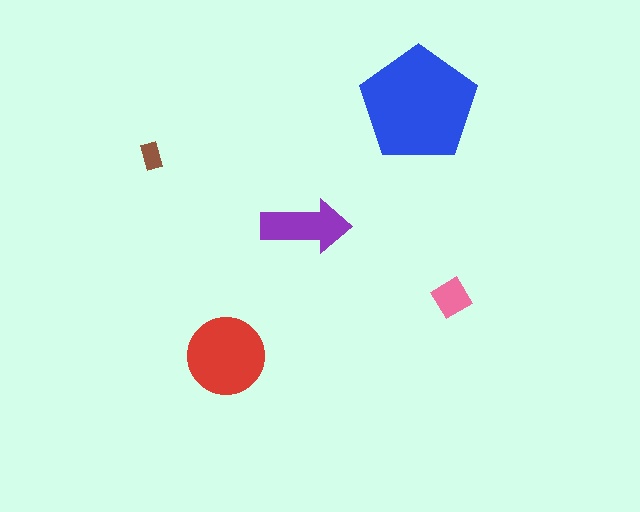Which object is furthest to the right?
The pink diamond is rightmost.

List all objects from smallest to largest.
The brown rectangle, the pink diamond, the purple arrow, the red circle, the blue pentagon.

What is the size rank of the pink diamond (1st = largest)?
4th.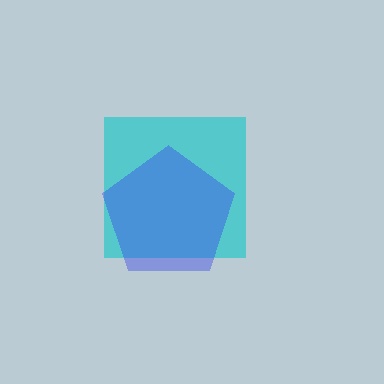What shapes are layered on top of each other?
The layered shapes are: a cyan square, a blue pentagon.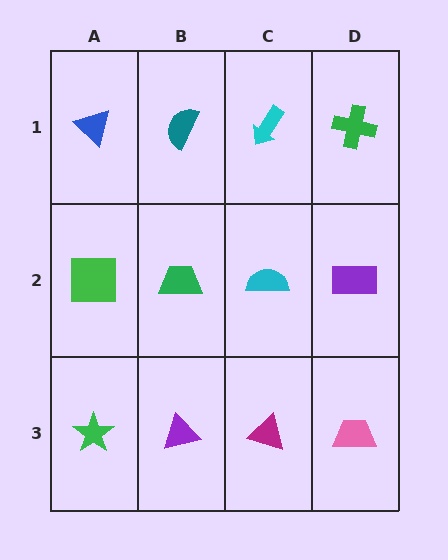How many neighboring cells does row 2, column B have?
4.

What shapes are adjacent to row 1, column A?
A green square (row 2, column A), a teal semicircle (row 1, column B).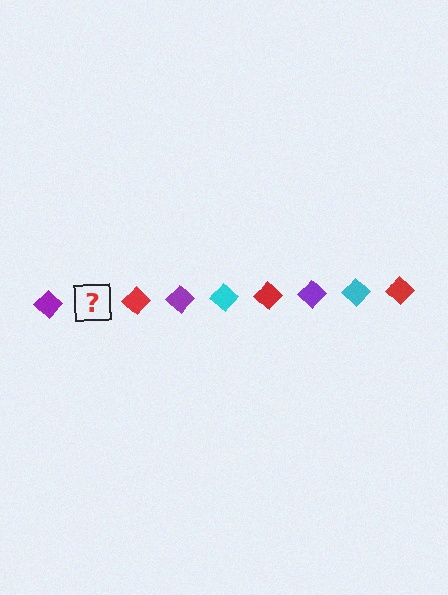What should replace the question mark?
The question mark should be replaced with a cyan diamond.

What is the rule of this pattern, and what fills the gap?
The rule is that the pattern cycles through purple, cyan, red diamonds. The gap should be filled with a cyan diamond.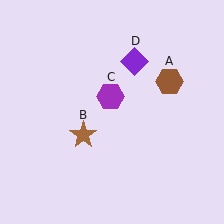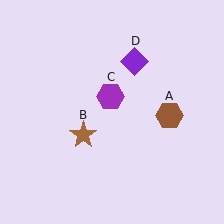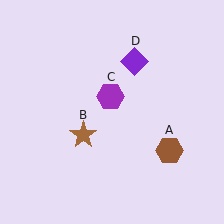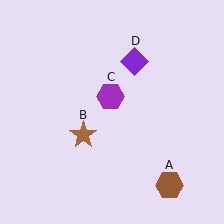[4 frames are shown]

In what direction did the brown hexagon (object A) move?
The brown hexagon (object A) moved down.